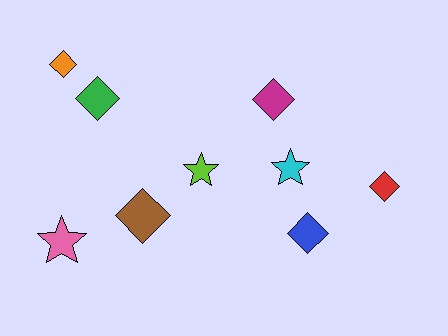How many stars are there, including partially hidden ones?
There are 3 stars.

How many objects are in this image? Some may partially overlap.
There are 9 objects.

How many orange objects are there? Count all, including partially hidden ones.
There is 1 orange object.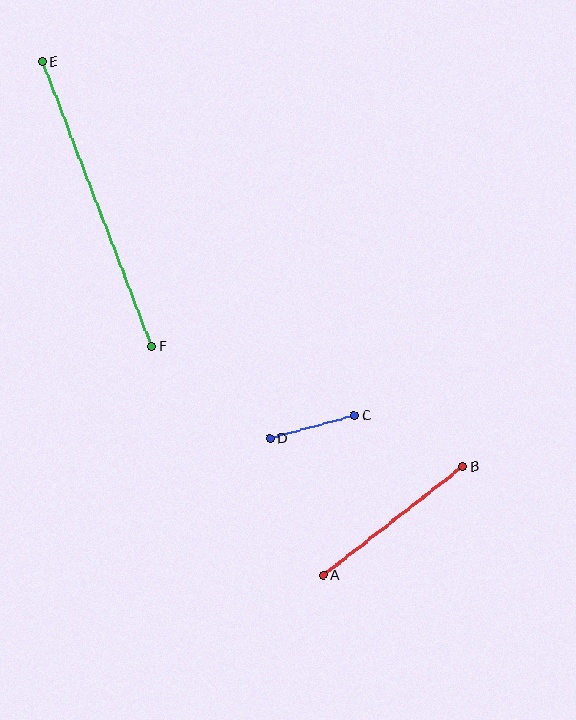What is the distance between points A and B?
The distance is approximately 177 pixels.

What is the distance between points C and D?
The distance is approximately 88 pixels.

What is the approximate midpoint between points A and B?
The midpoint is at approximately (393, 521) pixels.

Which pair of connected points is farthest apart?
Points E and F are farthest apart.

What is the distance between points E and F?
The distance is approximately 305 pixels.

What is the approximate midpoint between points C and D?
The midpoint is at approximately (312, 427) pixels.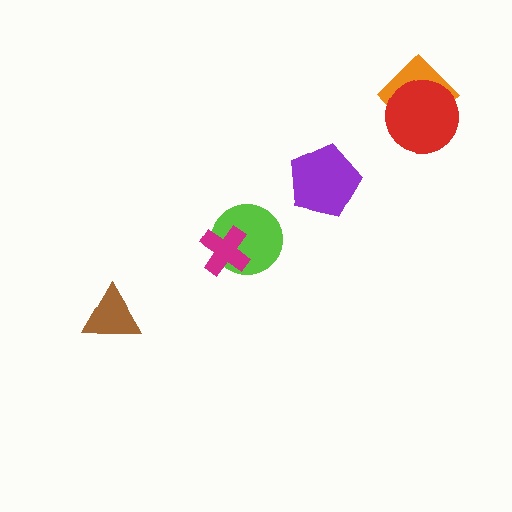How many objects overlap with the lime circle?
1 object overlaps with the lime circle.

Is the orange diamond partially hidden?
Yes, it is partially covered by another shape.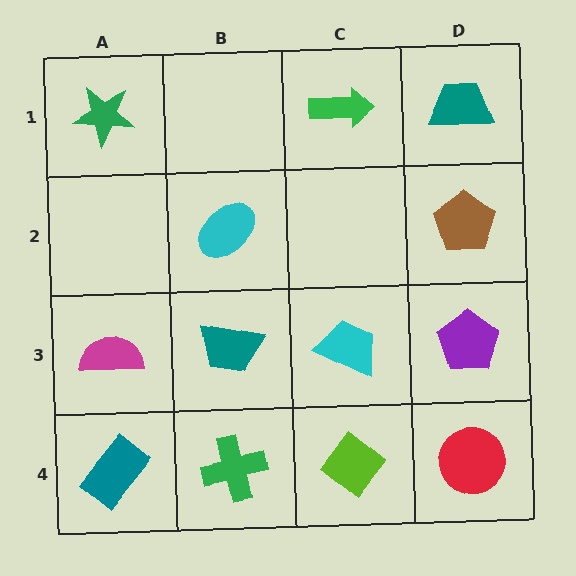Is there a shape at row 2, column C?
No, that cell is empty.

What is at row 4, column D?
A red circle.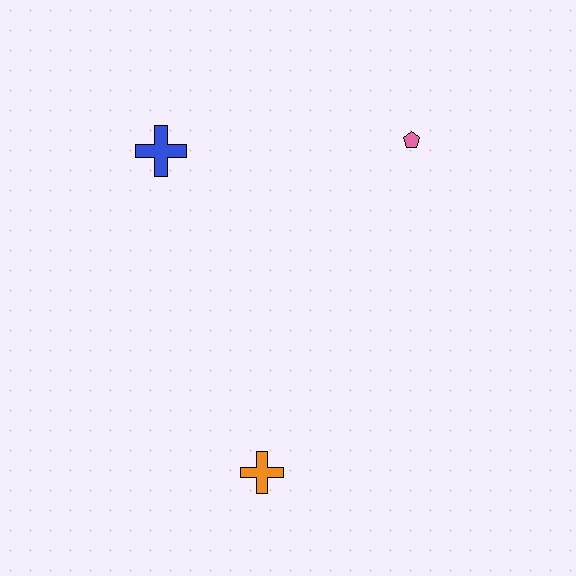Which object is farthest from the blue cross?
The orange cross is farthest from the blue cross.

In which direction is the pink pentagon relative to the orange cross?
The pink pentagon is above the orange cross.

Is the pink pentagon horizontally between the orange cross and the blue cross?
No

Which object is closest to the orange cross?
The blue cross is closest to the orange cross.